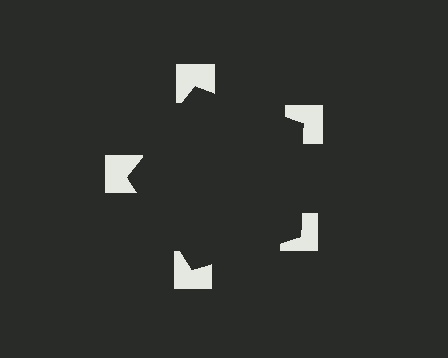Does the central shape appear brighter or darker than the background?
It typically appears slightly darker than the background, even though no actual brightness change is drawn.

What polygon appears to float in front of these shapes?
An illusory pentagon — its edges are inferred from the aligned wedge cuts in the notched squares, not physically drawn.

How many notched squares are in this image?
There are 5 — one at each vertex of the illusory pentagon.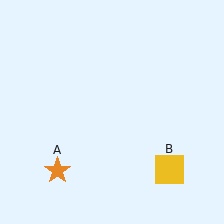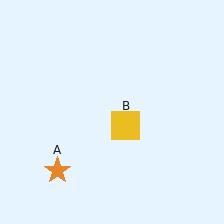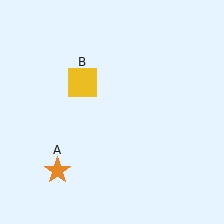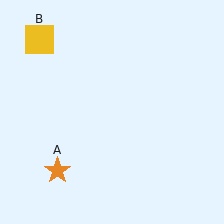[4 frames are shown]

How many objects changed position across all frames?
1 object changed position: yellow square (object B).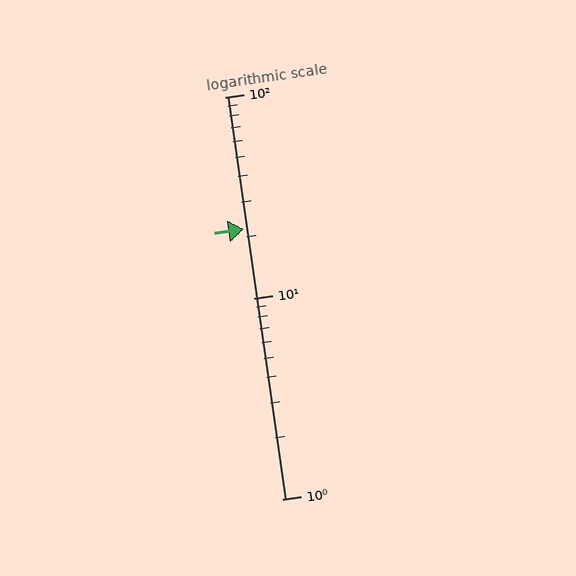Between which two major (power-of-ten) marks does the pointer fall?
The pointer is between 10 and 100.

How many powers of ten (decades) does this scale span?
The scale spans 2 decades, from 1 to 100.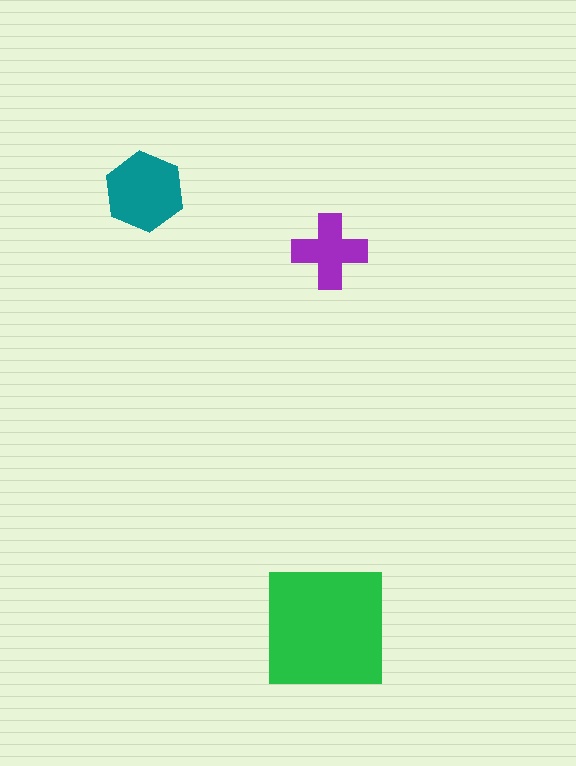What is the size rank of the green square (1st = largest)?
1st.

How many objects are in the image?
There are 3 objects in the image.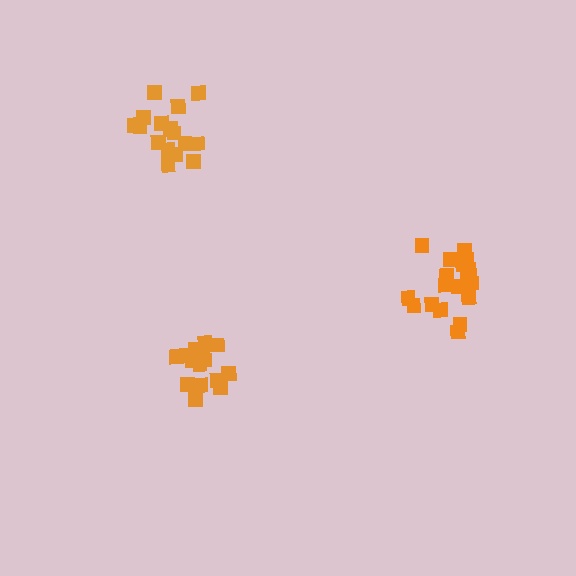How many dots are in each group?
Group 1: 16 dots, Group 2: 18 dots, Group 3: 15 dots (49 total).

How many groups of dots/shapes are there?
There are 3 groups.